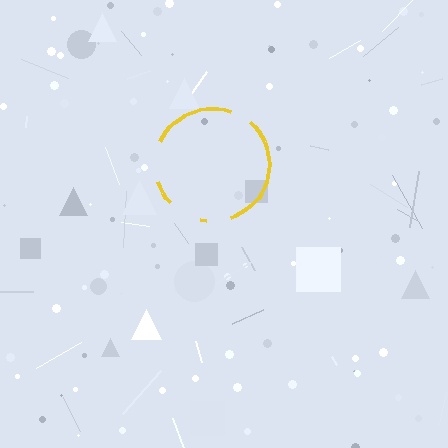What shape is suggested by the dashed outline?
The dashed outline suggests a circle.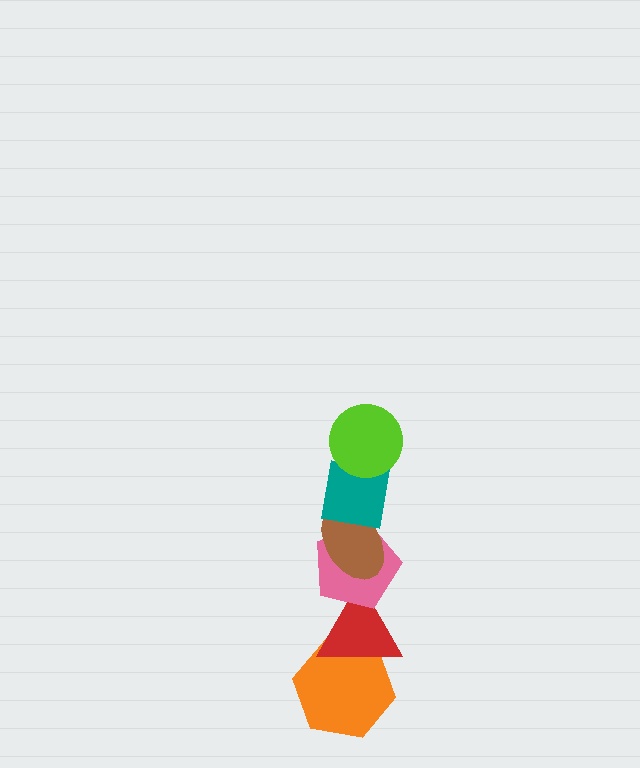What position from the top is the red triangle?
The red triangle is 5th from the top.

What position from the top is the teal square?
The teal square is 2nd from the top.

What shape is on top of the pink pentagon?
The brown ellipse is on top of the pink pentagon.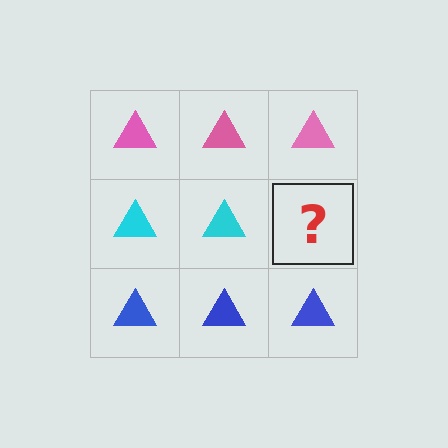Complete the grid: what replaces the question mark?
The question mark should be replaced with a cyan triangle.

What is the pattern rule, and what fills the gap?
The rule is that each row has a consistent color. The gap should be filled with a cyan triangle.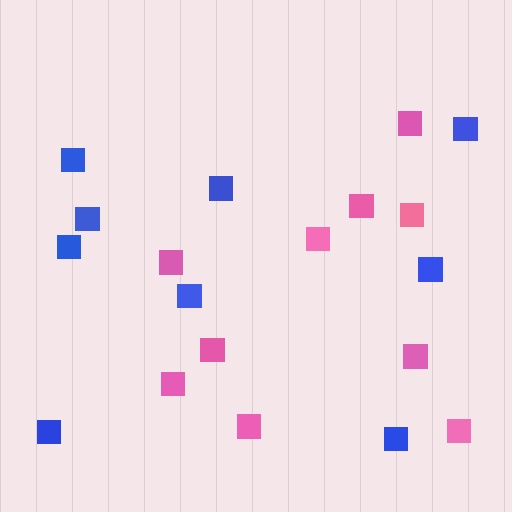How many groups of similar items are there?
There are 2 groups: one group of pink squares (10) and one group of blue squares (9).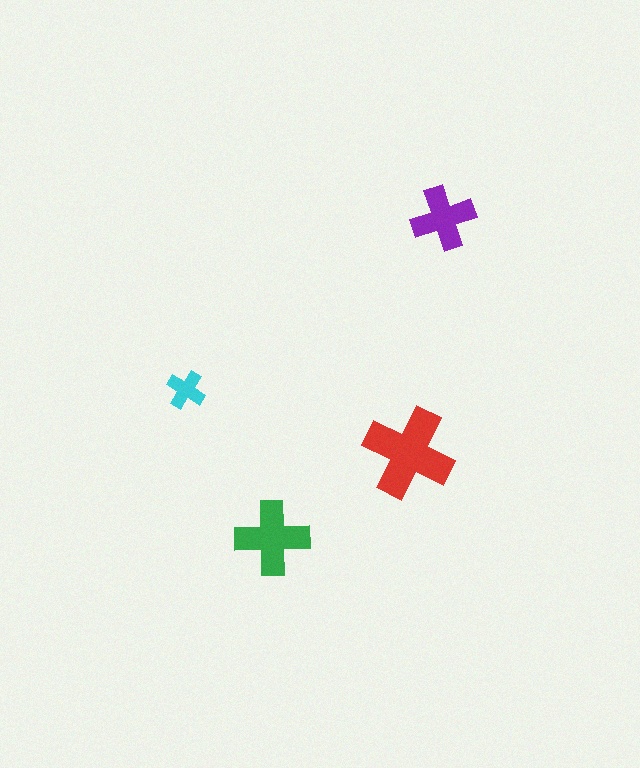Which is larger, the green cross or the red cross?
The red one.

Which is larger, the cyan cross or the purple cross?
The purple one.